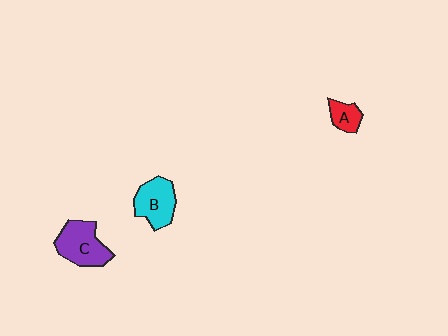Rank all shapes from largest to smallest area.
From largest to smallest: C (purple), B (cyan), A (red).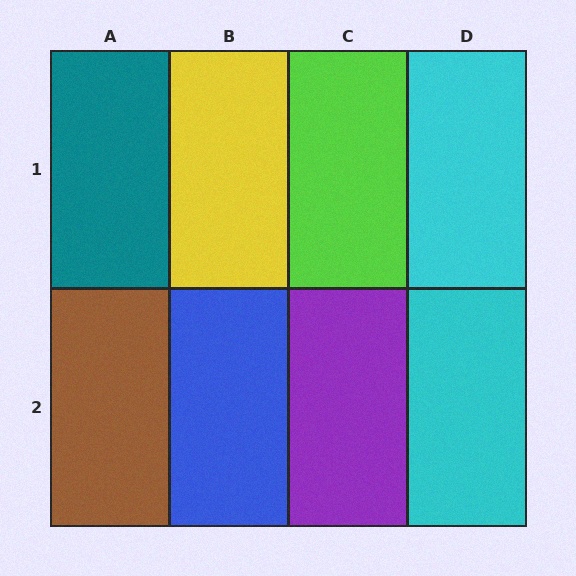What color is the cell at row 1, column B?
Yellow.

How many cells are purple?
1 cell is purple.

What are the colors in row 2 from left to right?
Brown, blue, purple, cyan.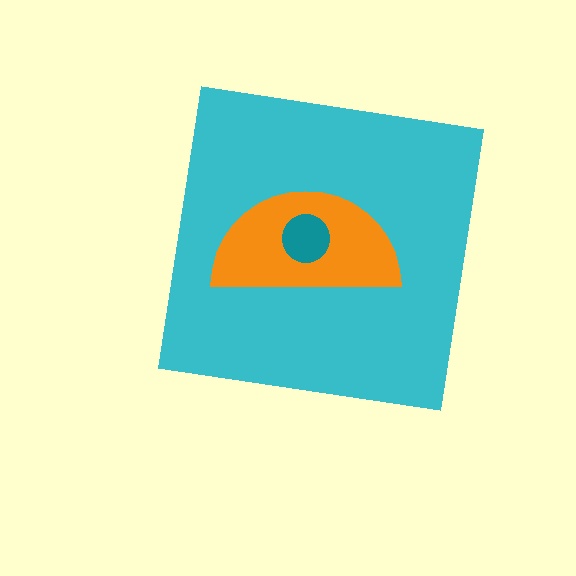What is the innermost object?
The teal circle.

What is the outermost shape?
The cyan square.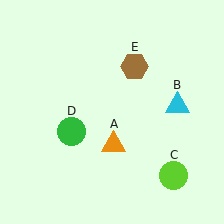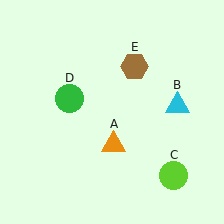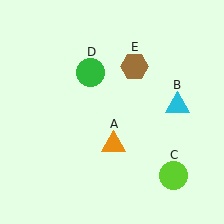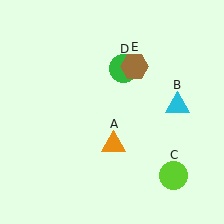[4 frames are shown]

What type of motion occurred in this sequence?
The green circle (object D) rotated clockwise around the center of the scene.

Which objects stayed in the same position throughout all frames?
Orange triangle (object A) and cyan triangle (object B) and lime circle (object C) and brown hexagon (object E) remained stationary.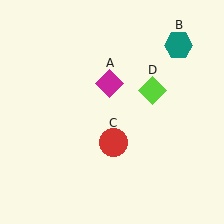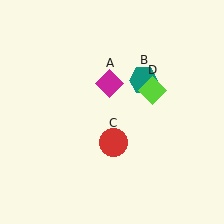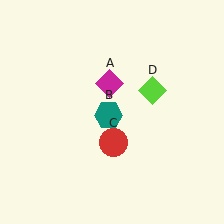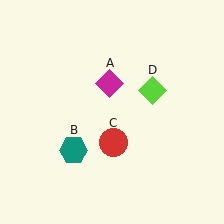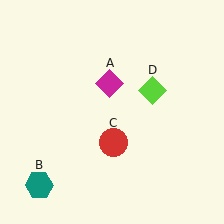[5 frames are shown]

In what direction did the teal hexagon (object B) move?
The teal hexagon (object B) moved down and to the left.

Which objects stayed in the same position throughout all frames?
Magenta diamond (object A) and red circle (object C) and lime diamond (object D) remained stationary.